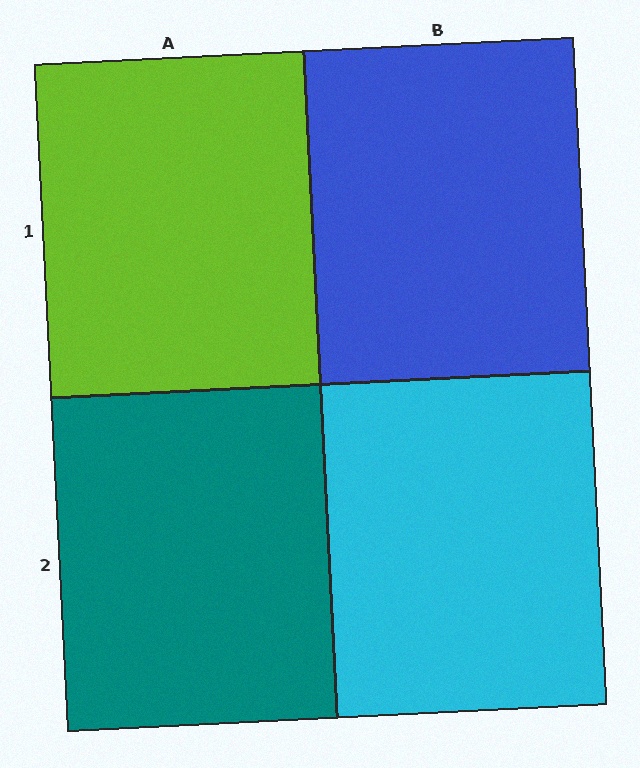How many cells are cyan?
1 cell is cyan.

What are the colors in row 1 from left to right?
Lime, blue.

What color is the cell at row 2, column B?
Cyan.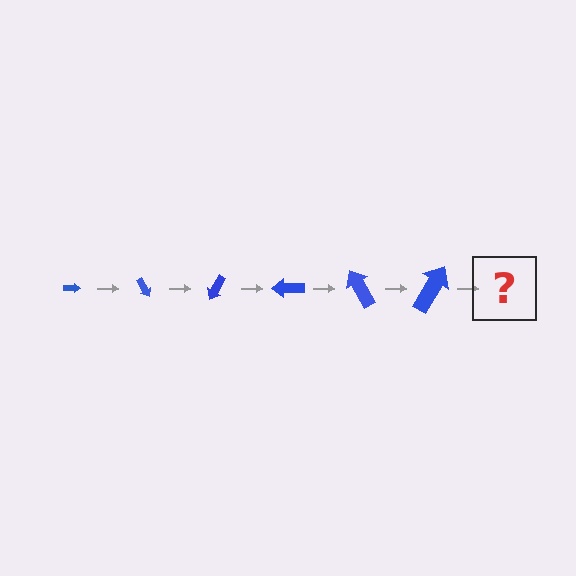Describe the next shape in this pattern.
It should be an arrow, larger than the previous one and rotated 360 degrees from the start.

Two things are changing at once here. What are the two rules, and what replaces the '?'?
The two rules are that the arrow grows larger each step and it rotates 60 degrees each step. The '?' should be an arrow, larger than the previous one and rotated 360 degrees from the start.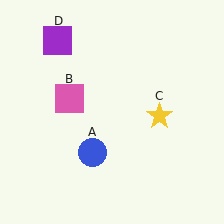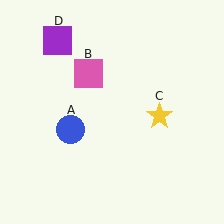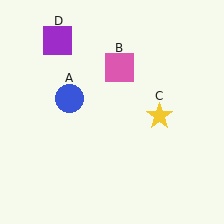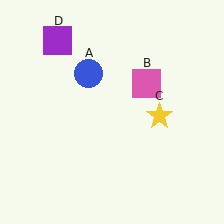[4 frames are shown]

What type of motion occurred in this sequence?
The blue circle (object A), pink square (object B) rotated clockwise around the center of the scene.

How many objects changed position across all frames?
2 objects changed position: blue circle (object A), pink square (object B).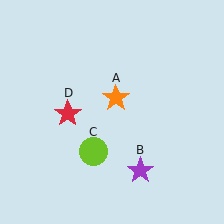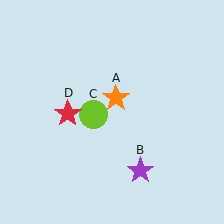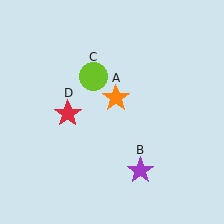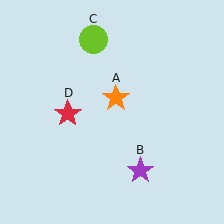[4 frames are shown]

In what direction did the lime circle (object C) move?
The lime circle (object C) moved up.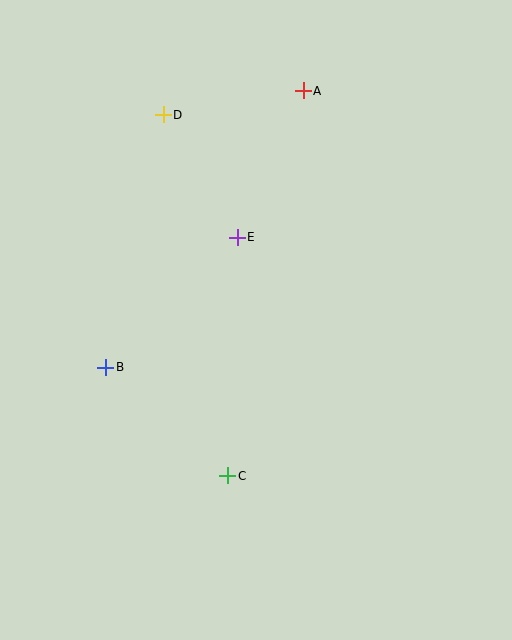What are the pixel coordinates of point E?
Point E is at (237, 237).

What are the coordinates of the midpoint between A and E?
The midpoint between A and E is at (270, 164).